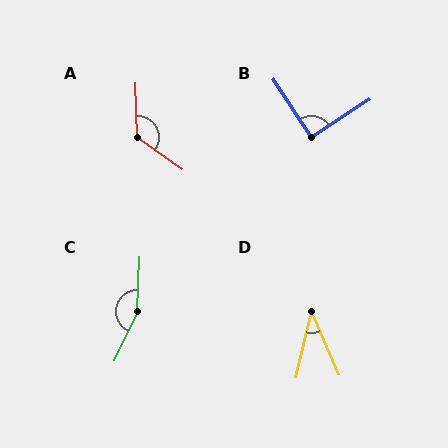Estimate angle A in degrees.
Approximately 126 degrees.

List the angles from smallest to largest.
D (37°), B (90°), A (126°), C (156°).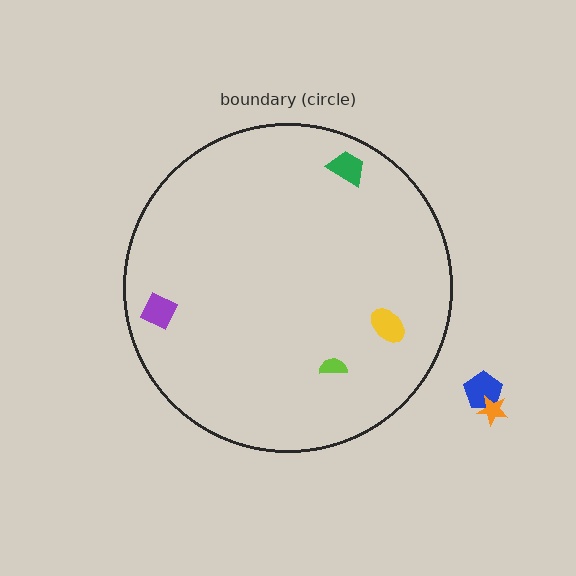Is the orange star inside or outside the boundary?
Outside.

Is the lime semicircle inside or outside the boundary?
Inside.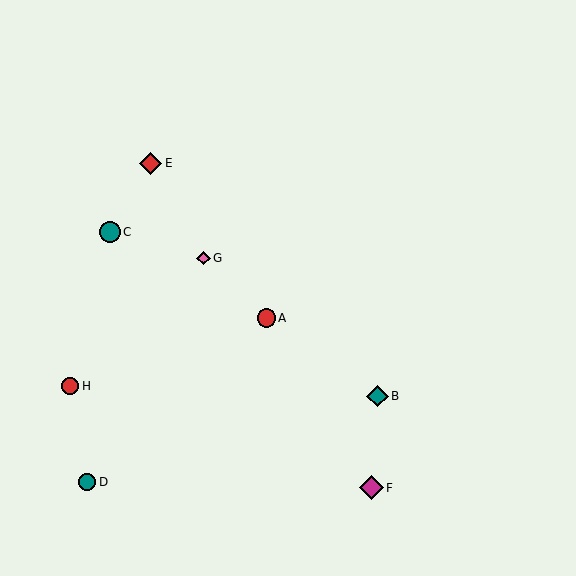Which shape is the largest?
The magenta diamond (labeled F) is the largest.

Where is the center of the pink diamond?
The center of the pink diamond is at (203, 258).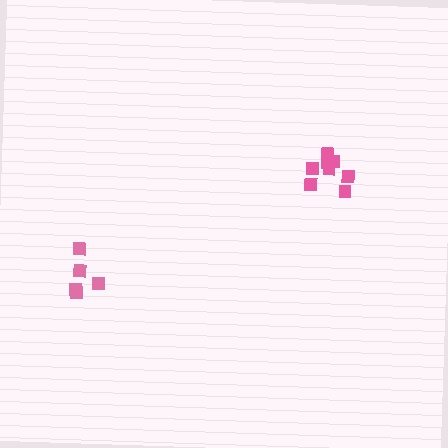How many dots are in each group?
Group 1: 5 dots, Group 2: 8 dots (13 total).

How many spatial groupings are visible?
There are 2 spatial groupings.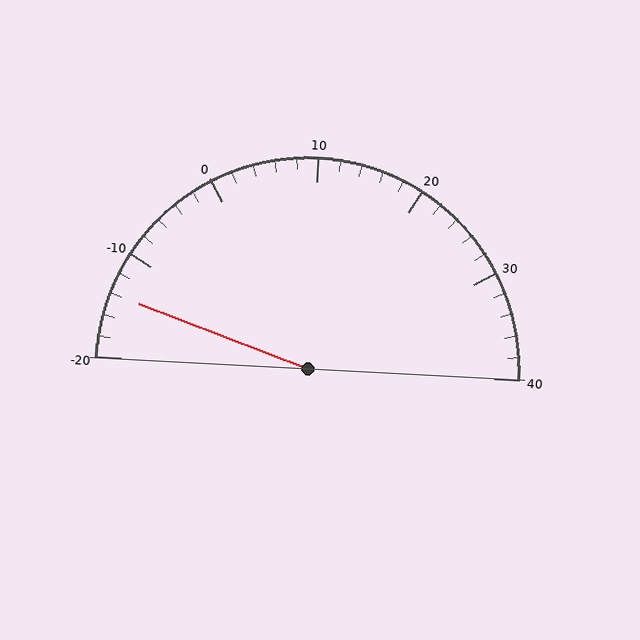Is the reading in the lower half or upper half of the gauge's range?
The reading is in the lower half of the range (-20 to 40).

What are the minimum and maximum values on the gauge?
The gauge ranges from -20 to 40.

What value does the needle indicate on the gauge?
The needle indicates approximately -14.